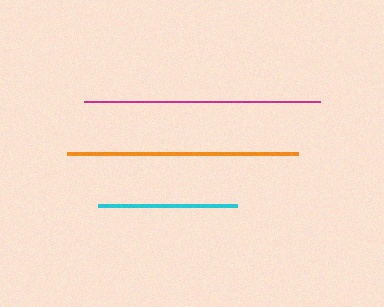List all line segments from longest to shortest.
From longest to shortest: magenta, orange, cyan.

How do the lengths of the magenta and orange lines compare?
The magenta and orange lines are approximately the same length.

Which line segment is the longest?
The magenta line is the longest at approximately 236 pixels.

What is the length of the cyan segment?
The cyan segment is approximately 139 pixels long.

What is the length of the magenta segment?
The magenta segment is approximately 236 pixels long.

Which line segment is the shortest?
The cyan line is the shortest at approximately 139 pixels.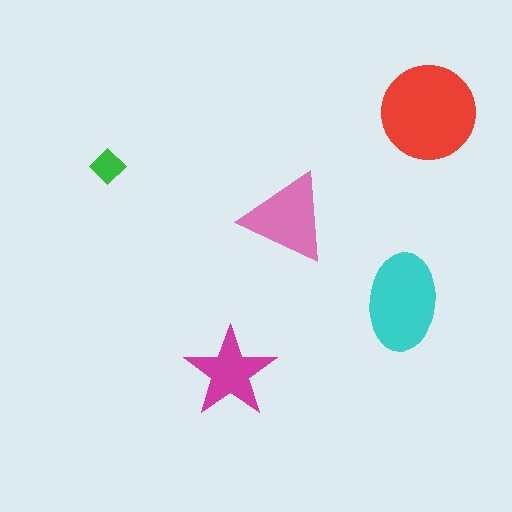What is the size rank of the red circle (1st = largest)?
1st.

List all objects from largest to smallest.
The red circle, the cyan ellipse, the pink triangle, the magenta star, the green diamond.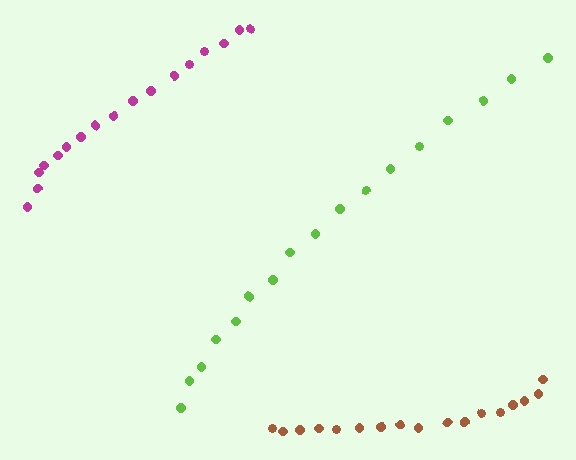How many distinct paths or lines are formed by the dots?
There are 3 distinct paths.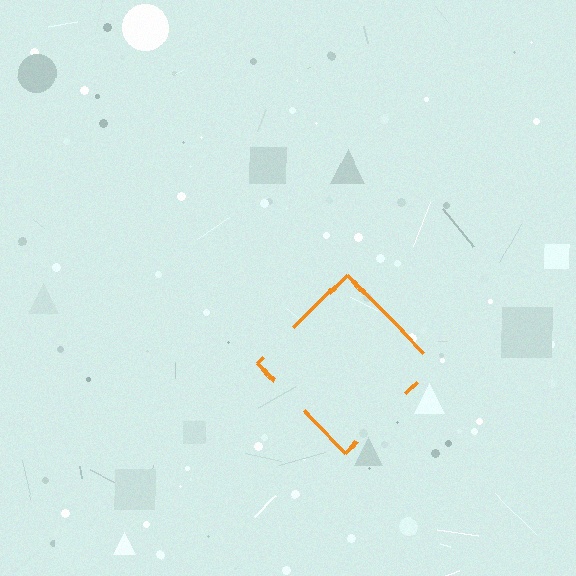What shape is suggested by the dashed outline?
The dashed outline suggests a diamond.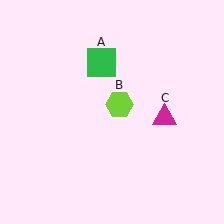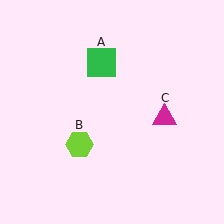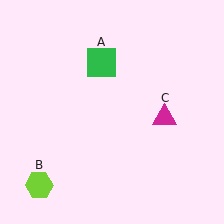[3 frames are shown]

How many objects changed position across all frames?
1 object changed position: lime hexagon (object B).